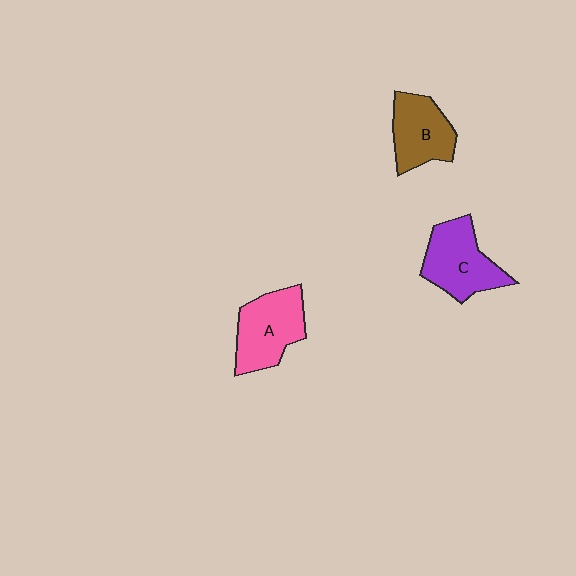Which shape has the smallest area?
Shape B (brown).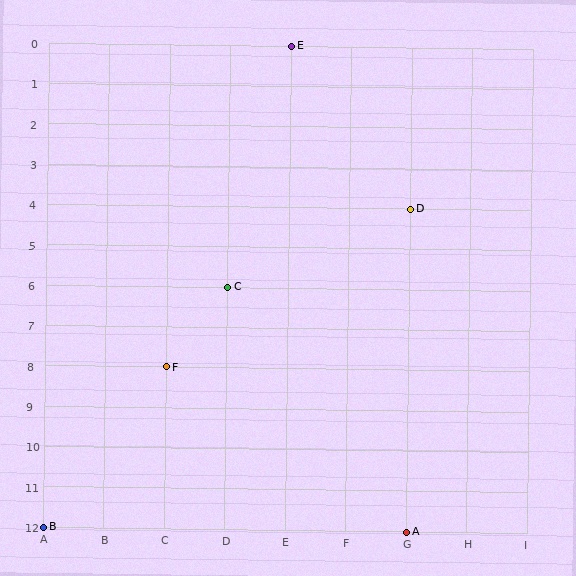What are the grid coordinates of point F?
Point F is at grid coordinates (C, 8).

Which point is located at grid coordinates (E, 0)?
Point E is at (E, 0).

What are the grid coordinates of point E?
Point E is at grid coordinates (E, 0).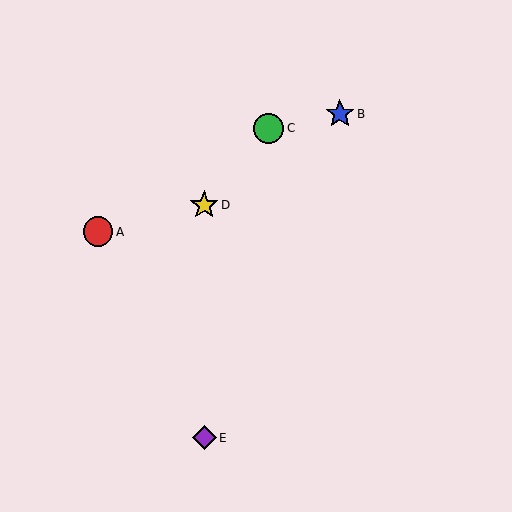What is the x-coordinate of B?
Object B is at x≈340.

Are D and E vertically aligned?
Yes, both are at x≈204.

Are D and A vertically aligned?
No, D is at x≈204 and A is at x≈98.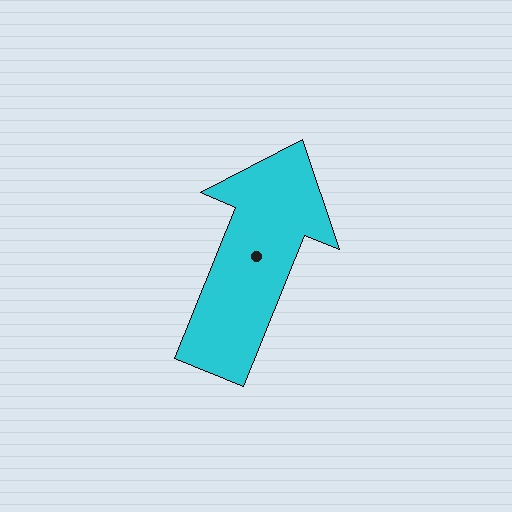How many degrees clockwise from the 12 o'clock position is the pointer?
Approximately 22 degrees.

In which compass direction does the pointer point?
North.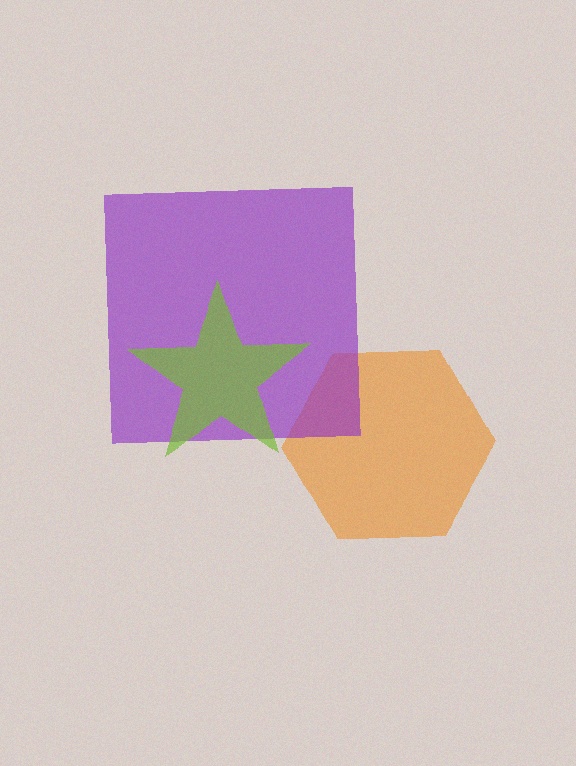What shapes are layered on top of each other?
The layered shapes are: an orange hexagon, a purple square, a lime star.